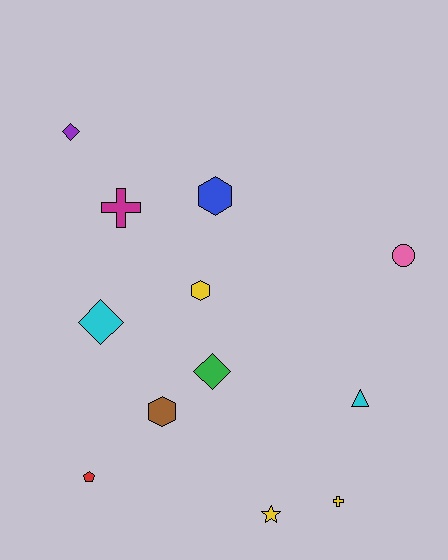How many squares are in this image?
There are no squares.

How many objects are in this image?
There are 12 objects.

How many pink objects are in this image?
There is 1 pink object.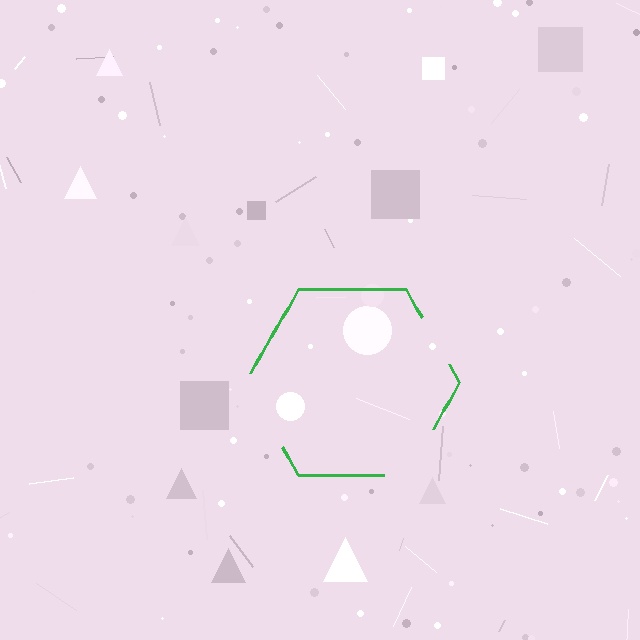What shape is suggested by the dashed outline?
The dashed outline suggests a hexagon.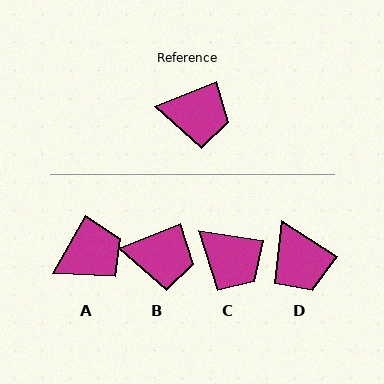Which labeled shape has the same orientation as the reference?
B.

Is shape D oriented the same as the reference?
No, it is off by about 54 degrees.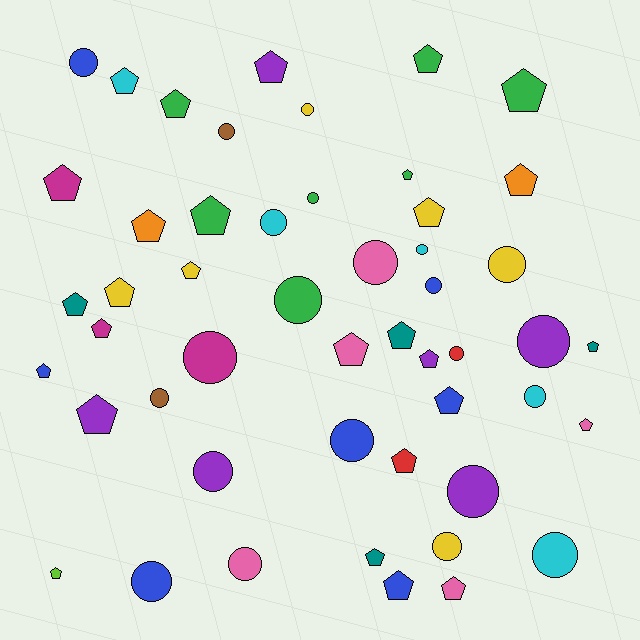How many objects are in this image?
There are 50 objects.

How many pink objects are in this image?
There are 5 pink objects.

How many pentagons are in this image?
There are 28 pentagons.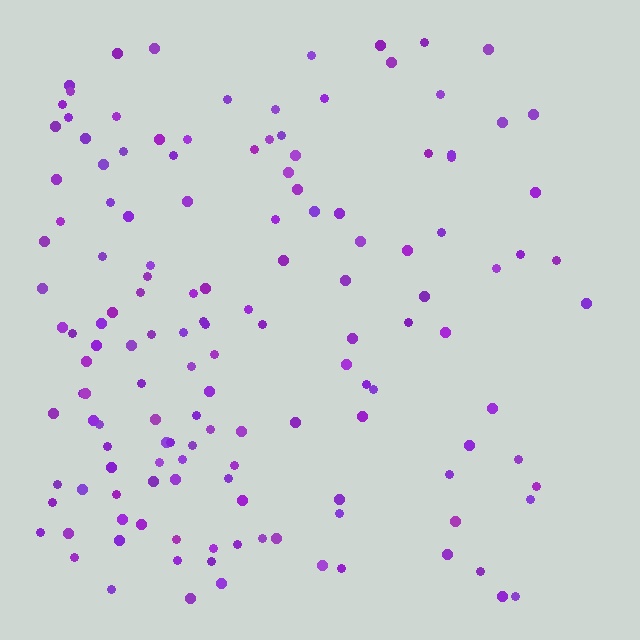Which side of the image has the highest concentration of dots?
The left.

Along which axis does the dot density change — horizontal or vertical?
Horizontal.